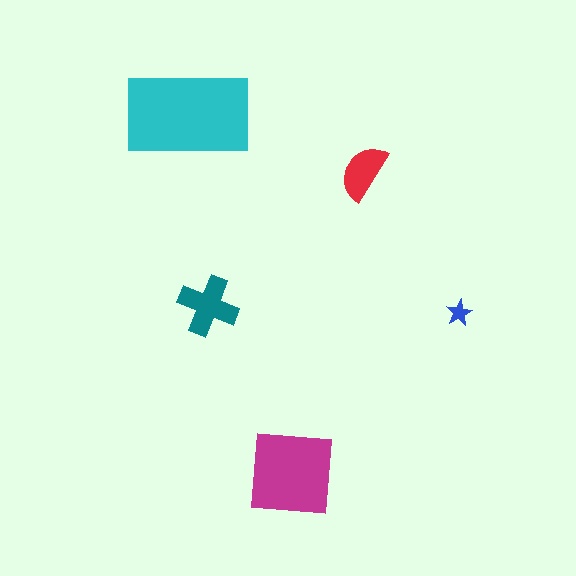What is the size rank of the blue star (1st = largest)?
5th.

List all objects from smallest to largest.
The blue star, the red semicircle, the teal cross, the magenta square, the cyan rectangle.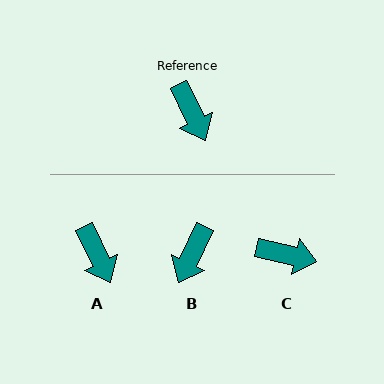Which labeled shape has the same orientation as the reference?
A.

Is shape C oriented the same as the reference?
No, it is off by about 51 degrees.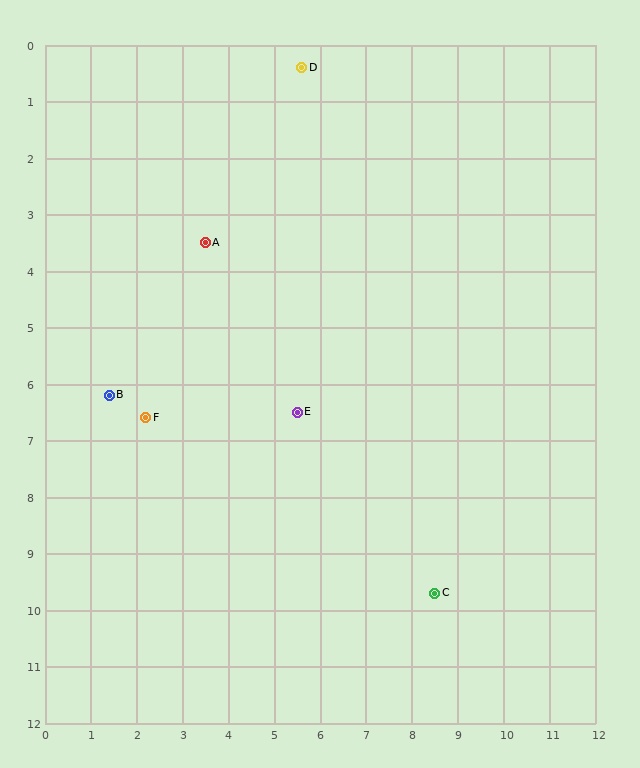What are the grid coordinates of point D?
Point D is at approximately (5.6, 0.4).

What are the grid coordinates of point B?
Point B is at approximately (1.4, 6.2).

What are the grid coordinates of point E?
Point E is at approximately (5.5, 6.5).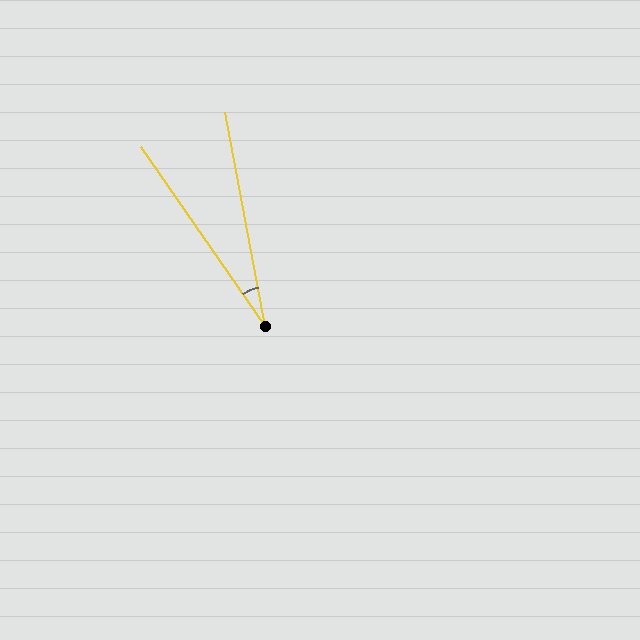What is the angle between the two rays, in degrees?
Approximately 24 degrees.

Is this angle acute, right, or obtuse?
It is acute.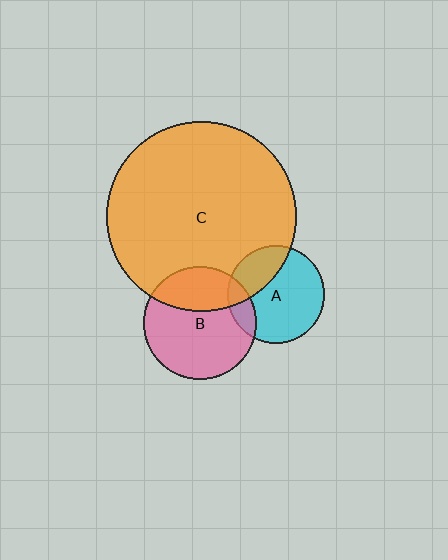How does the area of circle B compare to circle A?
Approximately 1.3 times.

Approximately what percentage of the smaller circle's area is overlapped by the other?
Approximately 30%.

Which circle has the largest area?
Circle C (orange).